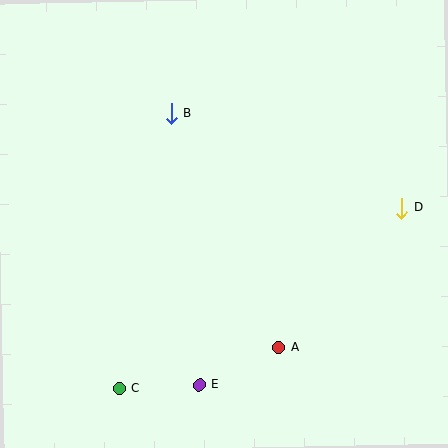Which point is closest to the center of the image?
Point B at (171, 113) is closest to the center.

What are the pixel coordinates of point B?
Point B is at (171, 113).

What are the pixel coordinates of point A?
Point A is at (279, 347).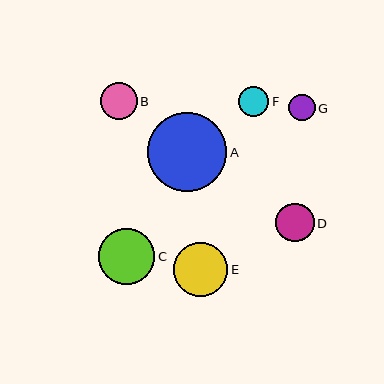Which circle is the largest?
Circle A is the largest with a size of approximately 79 pixels.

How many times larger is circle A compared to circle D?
Circle A is approximately 2.1 times the size of circle D.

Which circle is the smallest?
Circle G is the smallest with a size of approximately 27 pixels.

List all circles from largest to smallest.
From largest to smallest: A, C, E, D, B, F, G.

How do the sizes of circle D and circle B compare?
Circle D and circle B are approximately the same size.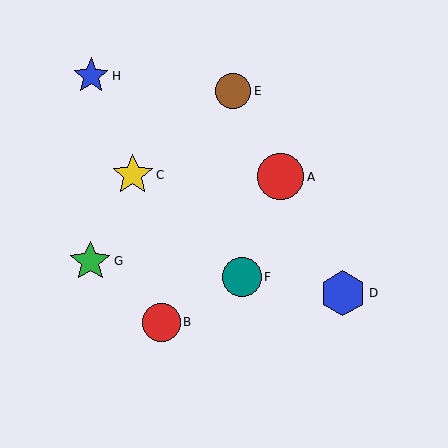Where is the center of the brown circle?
The center of the brown circle is at (233, 91).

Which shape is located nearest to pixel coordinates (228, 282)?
The teal circle (labeled F) at (242, 277) is nearest to that location.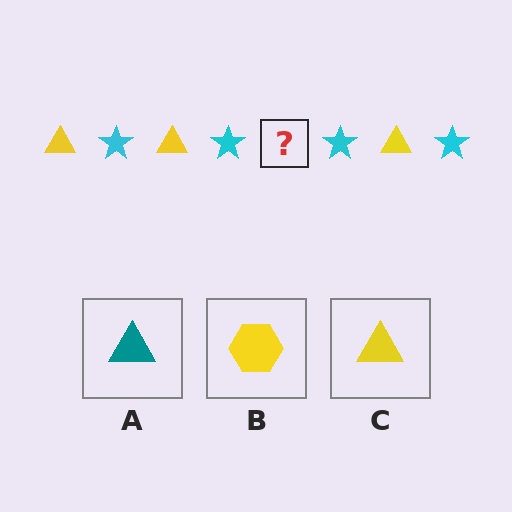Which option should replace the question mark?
Option C.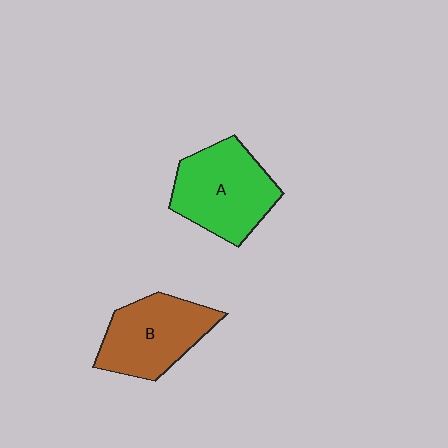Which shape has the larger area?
Shape A (green).